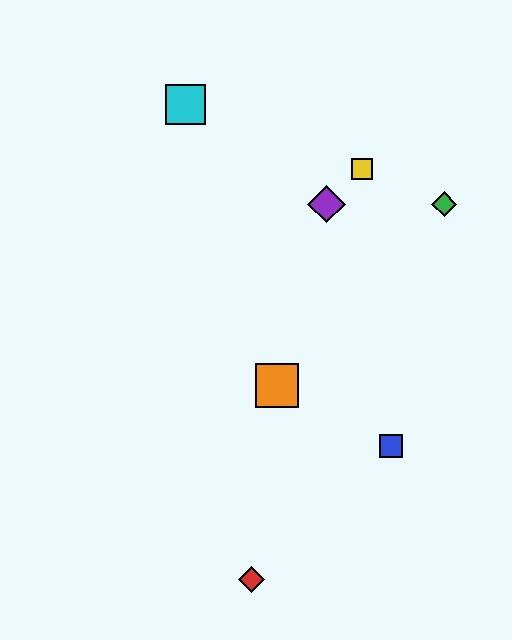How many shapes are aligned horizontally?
2 shapes (the green diamond, the purple diamond) are aligned horizontally.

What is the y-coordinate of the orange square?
The orange square is at y≈386.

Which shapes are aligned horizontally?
The green diamond, the purple diamond are aligned horizontally.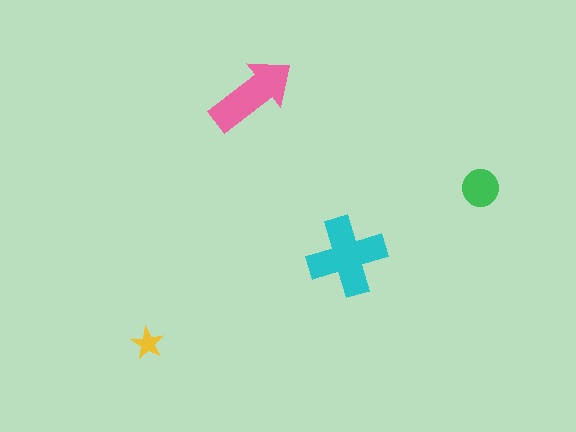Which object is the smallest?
The yellow star.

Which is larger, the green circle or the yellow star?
The green circle.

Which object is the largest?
The cyan cross.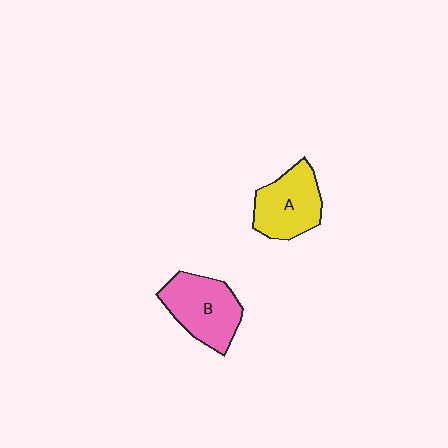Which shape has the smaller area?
Shape A (yellow).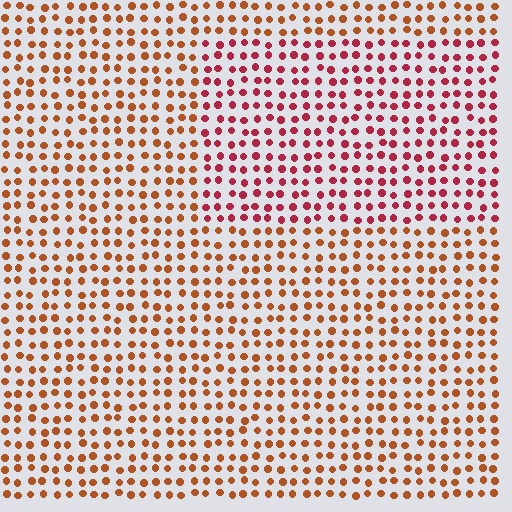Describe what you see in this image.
The image is filled with small brown elements in a uniform arrangement. A rectangle-shaped region is visible where the elements are tinted to a slightly different hue, forming a subtle color boundary.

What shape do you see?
I see a rectangle.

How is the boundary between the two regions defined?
The boundary is defined purely by a slight shift in hue (about 35 degrees). Spacing, size, and orientation are identical on both sides.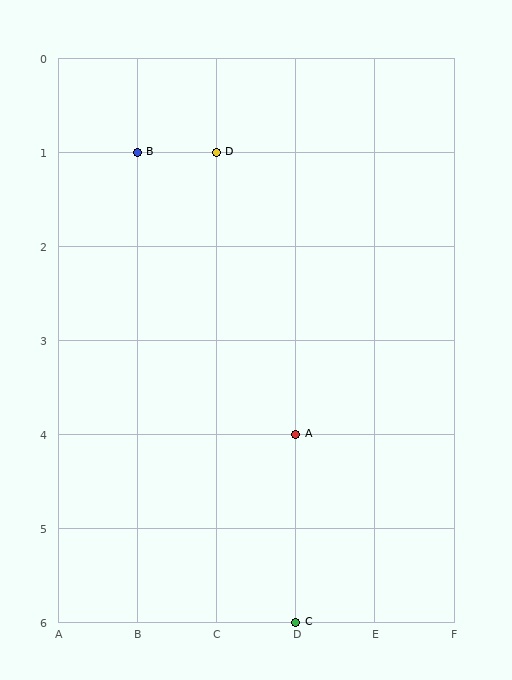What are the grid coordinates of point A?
Point A is at grid coordinates (D, 4).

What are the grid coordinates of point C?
Point C is at grid coordinates (D, 6).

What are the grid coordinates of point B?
Point B is at grid coordinates (B, 1).